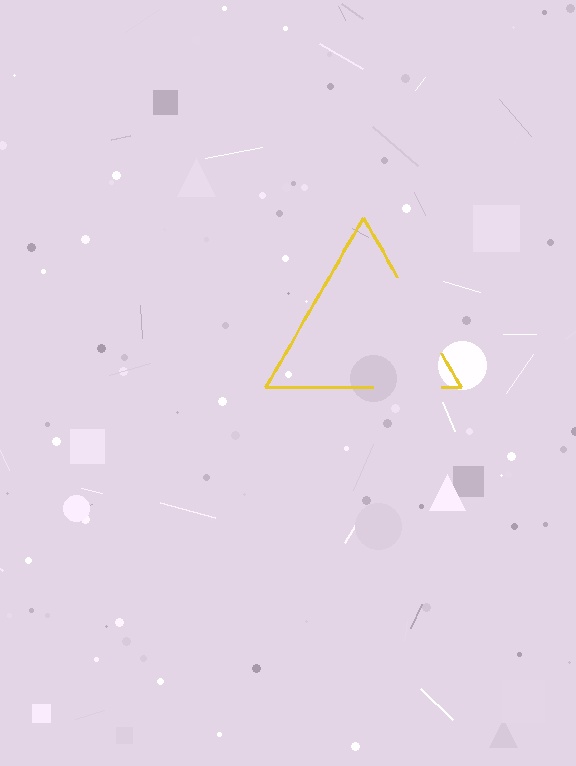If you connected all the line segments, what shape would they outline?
They would outline a triangle.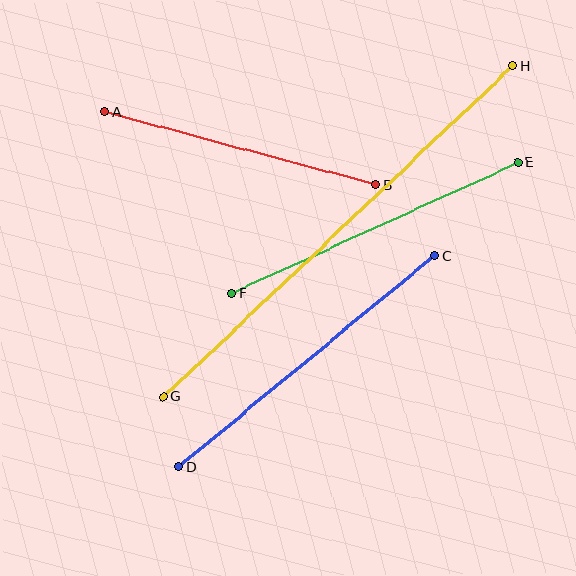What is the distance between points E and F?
The distance is approximately 315 pixels.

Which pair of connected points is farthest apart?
Points G and H are farthest apart.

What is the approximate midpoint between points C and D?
The midpoint is at approximately (307, 361) pixels.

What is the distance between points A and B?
The distance is approximately 281 pixels.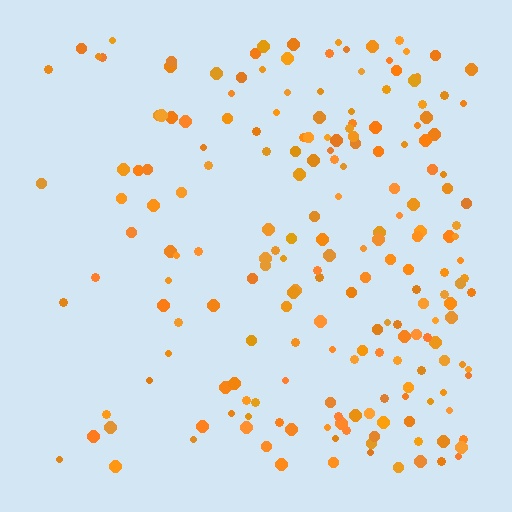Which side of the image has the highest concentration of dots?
The right.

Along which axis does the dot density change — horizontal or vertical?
Horizontal.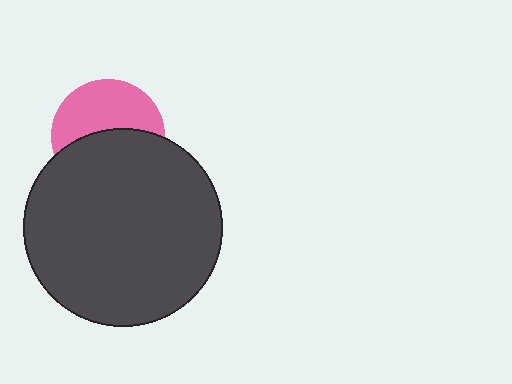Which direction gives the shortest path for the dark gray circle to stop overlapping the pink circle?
Moving down gives the shortest separation.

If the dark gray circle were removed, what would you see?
You would see the complete pink circle.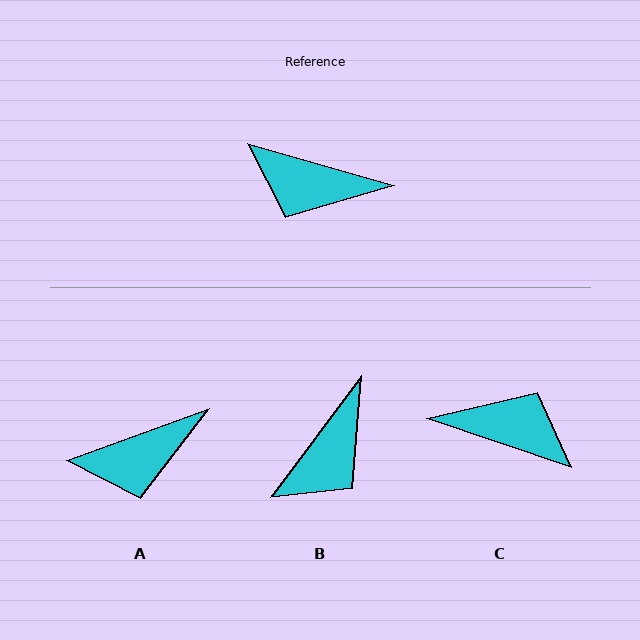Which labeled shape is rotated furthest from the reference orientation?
C, about 177 degrees away.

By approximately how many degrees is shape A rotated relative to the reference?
Approximately 36 degrees counter-clockwise.